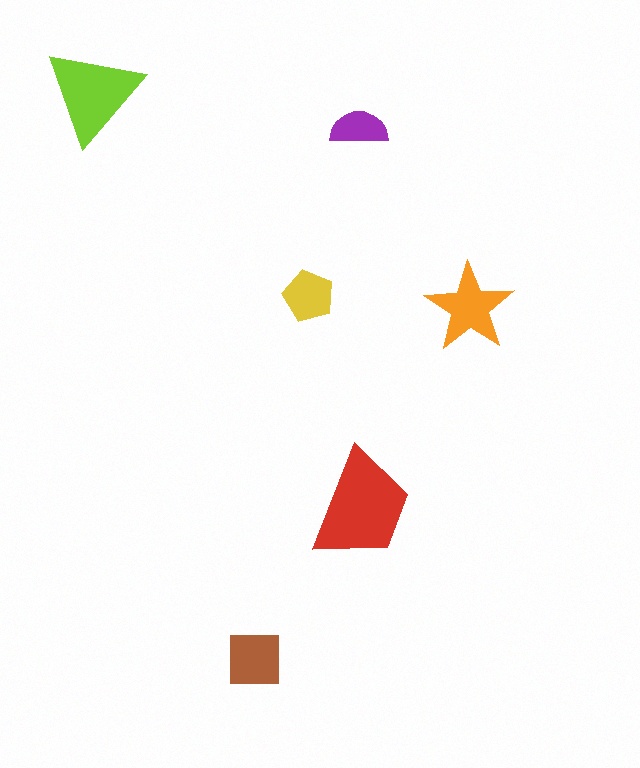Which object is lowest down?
The brown square is bottommost.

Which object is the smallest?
The purple semicircle.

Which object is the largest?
The red trapezoid.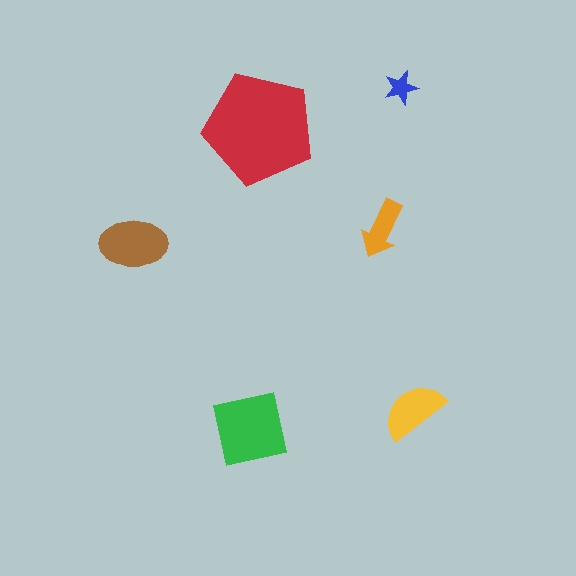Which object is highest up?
The blue star is topmost.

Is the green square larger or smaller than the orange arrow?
Larger.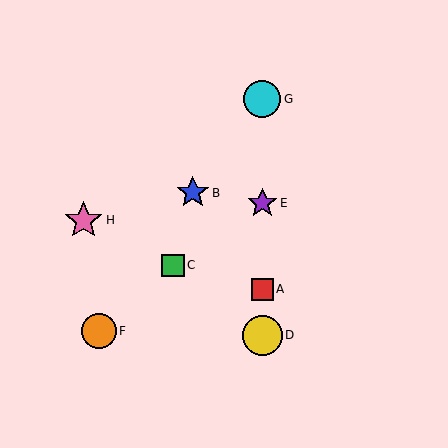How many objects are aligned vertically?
4 objects (A, D, E, G) are aligned vertically.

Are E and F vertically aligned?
No, E is at x≈262 and F is at x≈99.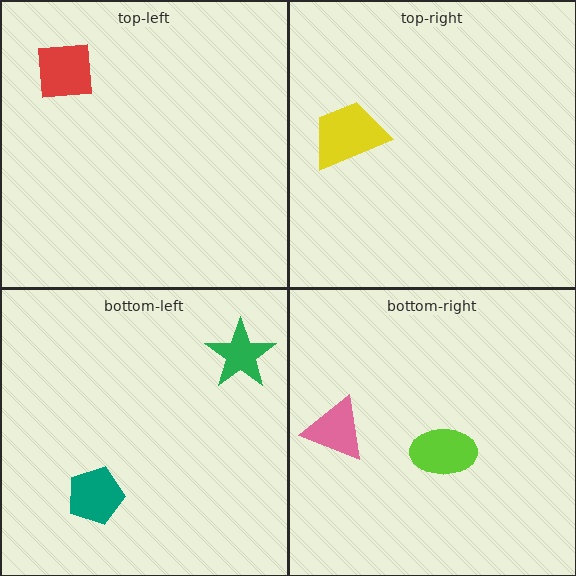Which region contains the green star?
The bottom-left region.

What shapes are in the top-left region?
The red square.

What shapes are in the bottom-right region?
The lime ellipse, the pink triangle.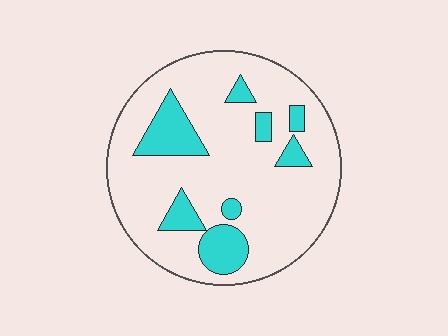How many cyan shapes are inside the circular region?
8.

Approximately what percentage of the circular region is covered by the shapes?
Approximately 20%.